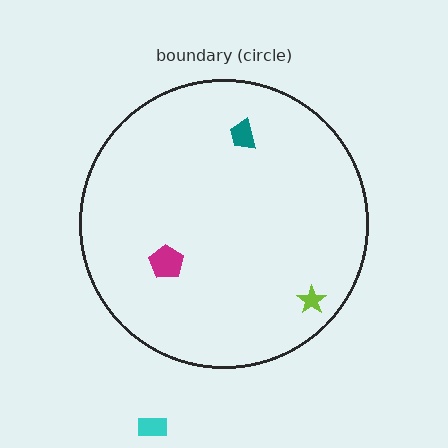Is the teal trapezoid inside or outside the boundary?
Inside.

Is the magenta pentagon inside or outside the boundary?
Inside.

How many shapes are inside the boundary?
3 inside, 1 outside.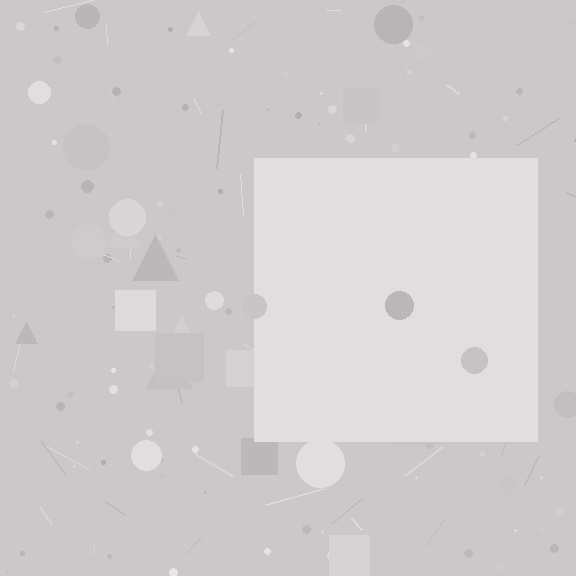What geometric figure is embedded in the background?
A square is embedded in the background.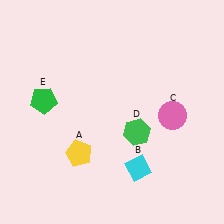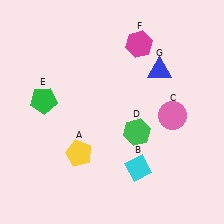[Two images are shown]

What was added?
A magenta hexagon (F), a blue triangle (G) were added in Image 2.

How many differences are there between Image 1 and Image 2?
There are 2 differences between the two images.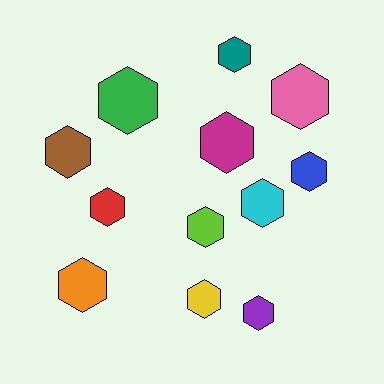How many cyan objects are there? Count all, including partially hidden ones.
There is 1 cyan object.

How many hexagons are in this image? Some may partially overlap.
There are 12 hexagons.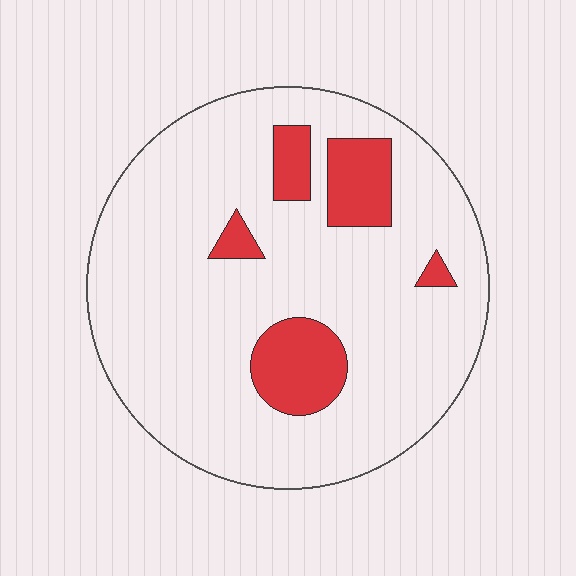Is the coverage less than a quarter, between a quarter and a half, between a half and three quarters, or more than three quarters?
Less than a quarter.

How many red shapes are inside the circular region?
5.